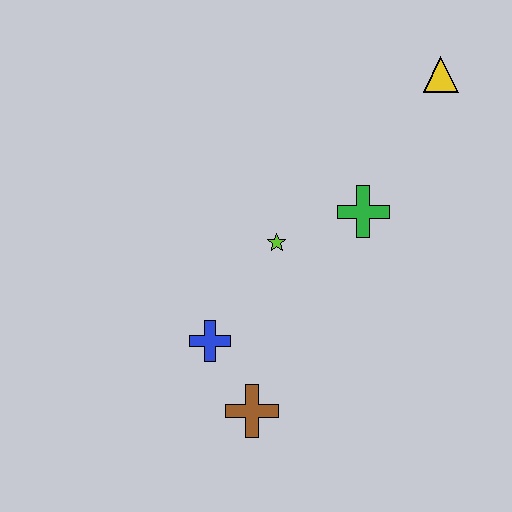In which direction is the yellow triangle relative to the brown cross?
The yellow triangle is above the brown cross.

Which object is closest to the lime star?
The green cross is closest to the lime star.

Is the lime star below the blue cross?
No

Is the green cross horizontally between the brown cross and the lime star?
No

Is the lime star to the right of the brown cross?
Yes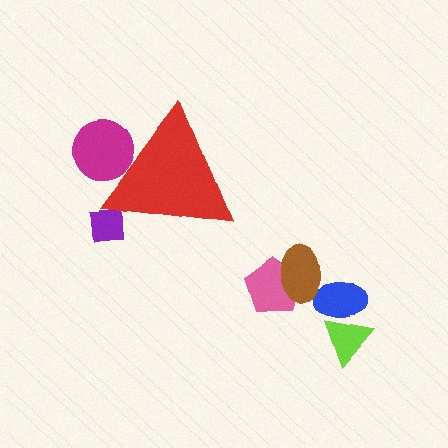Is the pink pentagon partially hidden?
No, the pink pentagon is fully visible.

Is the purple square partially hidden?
Yes, the purple square is partially hidden behind the red triangle.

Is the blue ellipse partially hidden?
No, the blue ellipse is fully visible.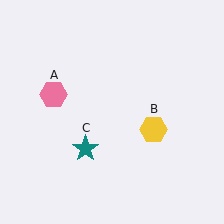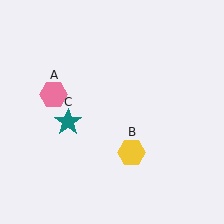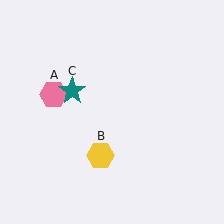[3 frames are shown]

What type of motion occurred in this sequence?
The yellow hexagon (object B), teal star (object C) rotated clockwise around the center of the scene.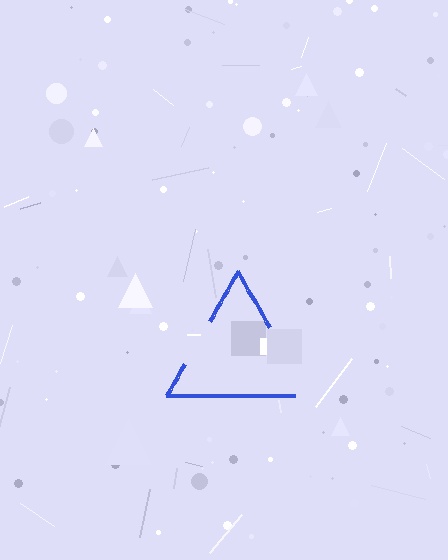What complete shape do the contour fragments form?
The contour fragments form a triangle.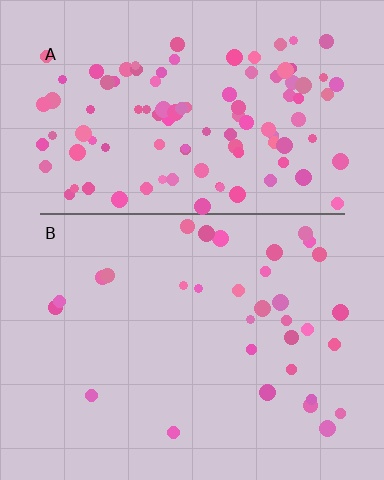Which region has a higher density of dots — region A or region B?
A (the top).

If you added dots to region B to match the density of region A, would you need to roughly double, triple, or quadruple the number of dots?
Approximately triple.